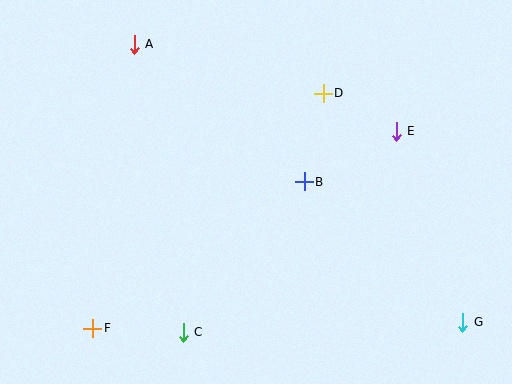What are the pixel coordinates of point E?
Point E is at (396, 131).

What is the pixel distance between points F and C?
The distance between F and C is 91 pixels.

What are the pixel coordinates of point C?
Point C is at (183, 332).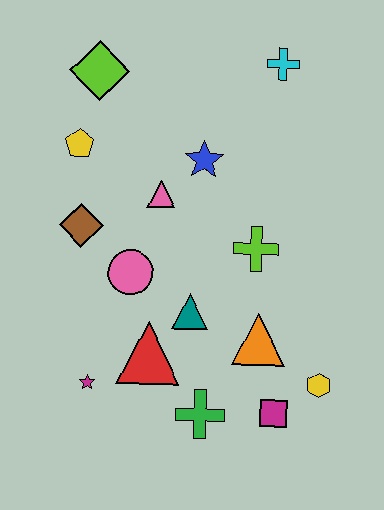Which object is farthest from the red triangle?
The cyan cross is farthest from the red triangle.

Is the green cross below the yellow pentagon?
Yes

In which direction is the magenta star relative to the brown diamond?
The magenta star is below the brown diamond.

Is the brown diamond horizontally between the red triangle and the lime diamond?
No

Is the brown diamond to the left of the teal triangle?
Yes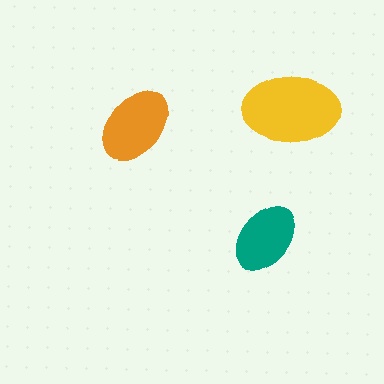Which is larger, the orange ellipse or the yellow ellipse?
The yellow one.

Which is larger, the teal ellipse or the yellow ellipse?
The yellow one.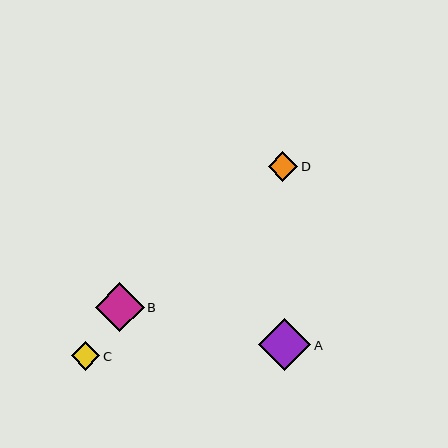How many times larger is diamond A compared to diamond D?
Diamond A is approximately 1.8 times the size of diamond D.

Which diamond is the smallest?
Diamond C is the smallest with a size of approximately 28 pixels.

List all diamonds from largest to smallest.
From largest to smallest: A, B, D, C.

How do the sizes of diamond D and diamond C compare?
Diamond D and diamond C are approximately the same size.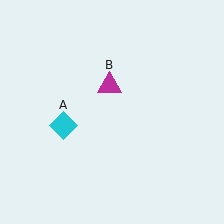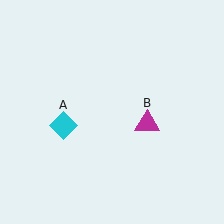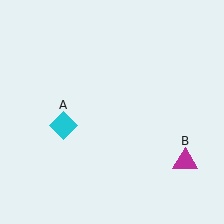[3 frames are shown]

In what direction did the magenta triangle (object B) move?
The magenta triangle (object B) moved down and to the right.